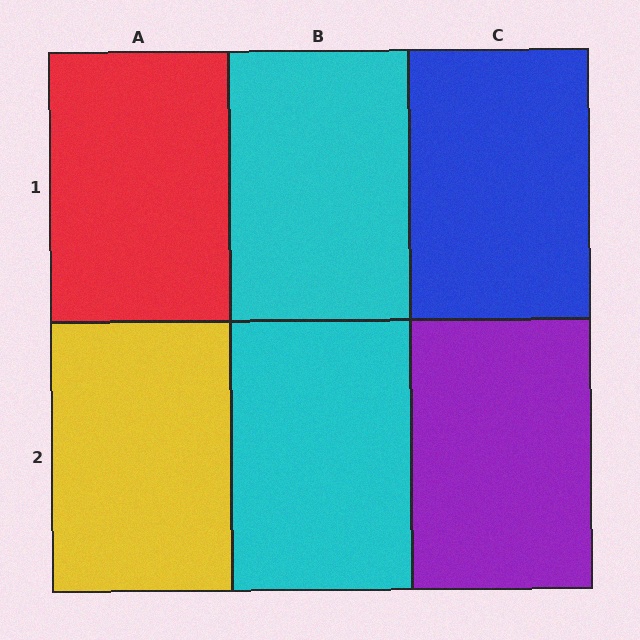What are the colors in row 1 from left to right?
Red, cyan, blue.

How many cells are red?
1 cell is red.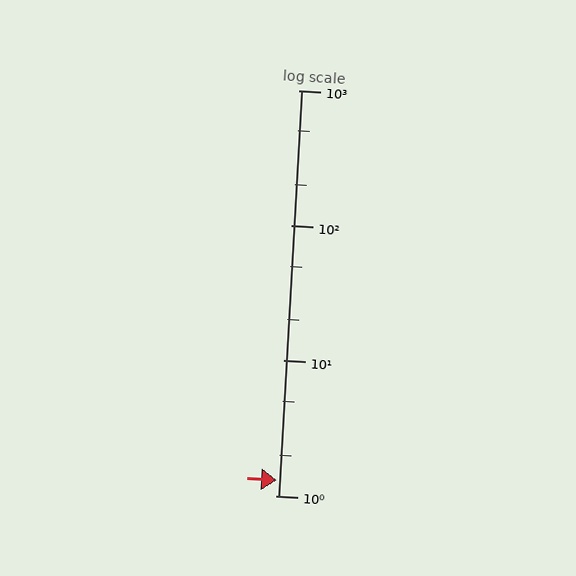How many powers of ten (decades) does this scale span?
The scale spans 3 decades, from 1 to 1000.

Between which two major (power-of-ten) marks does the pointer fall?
The pointer is between 1 and 10.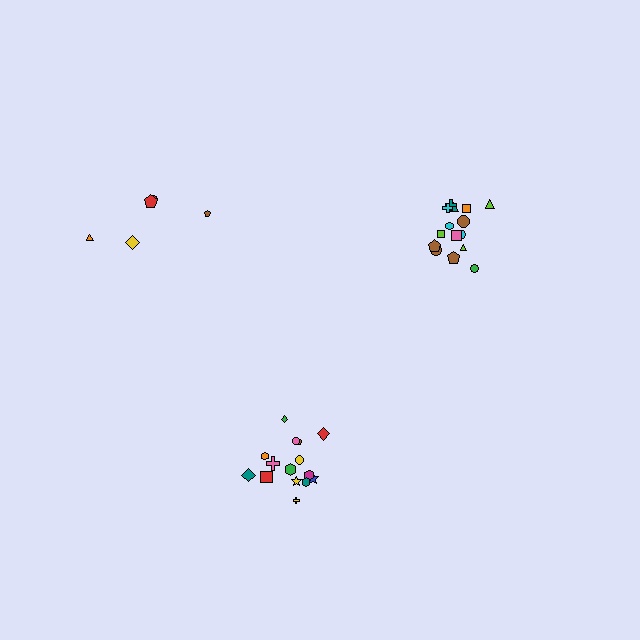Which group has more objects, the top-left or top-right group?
The top-right group.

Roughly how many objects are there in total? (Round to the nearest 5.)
Roughly 35 objects in total.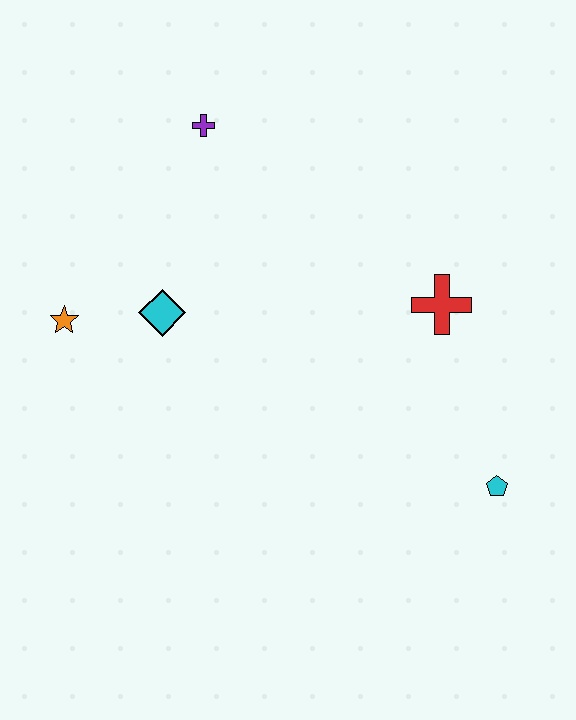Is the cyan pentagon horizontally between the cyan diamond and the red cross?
No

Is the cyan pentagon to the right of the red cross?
Yes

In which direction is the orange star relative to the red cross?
The orange star is to the left of the red cross.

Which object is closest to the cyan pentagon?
The red cross is closest to the cyan pentagon.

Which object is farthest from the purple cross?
The cyan pentagon is farthest from the purple cross.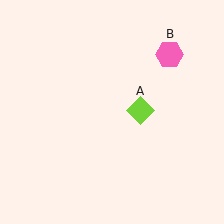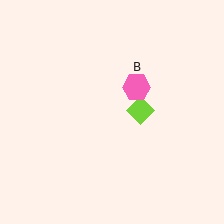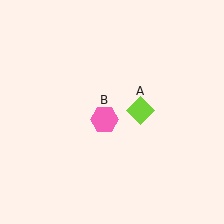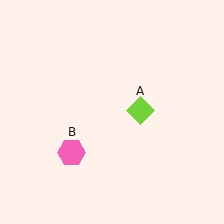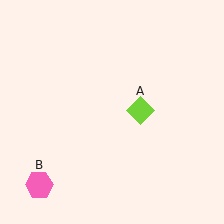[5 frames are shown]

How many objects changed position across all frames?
1 object changed position: pink hexagon (object B).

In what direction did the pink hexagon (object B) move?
The pink hexagon (object B) moved down and to the left.